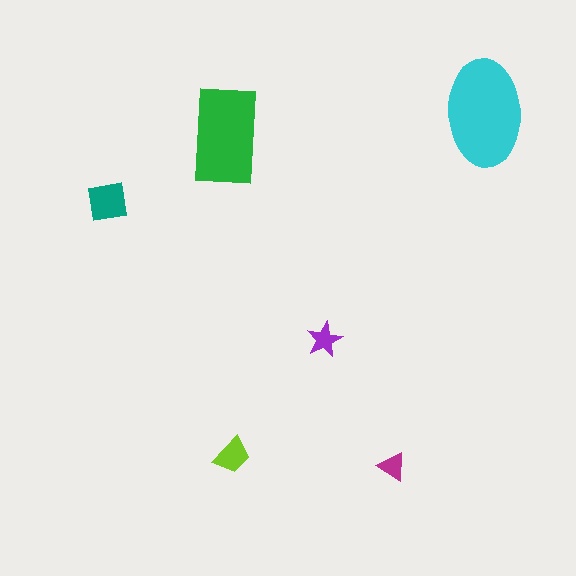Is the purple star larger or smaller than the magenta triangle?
Larger.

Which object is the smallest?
The magenta triangle.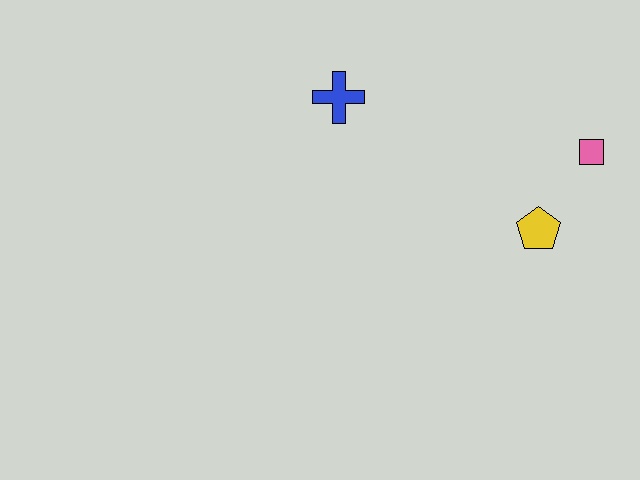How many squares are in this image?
There is 1 square.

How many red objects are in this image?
There are no red objects.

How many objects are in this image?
There are 3 objects.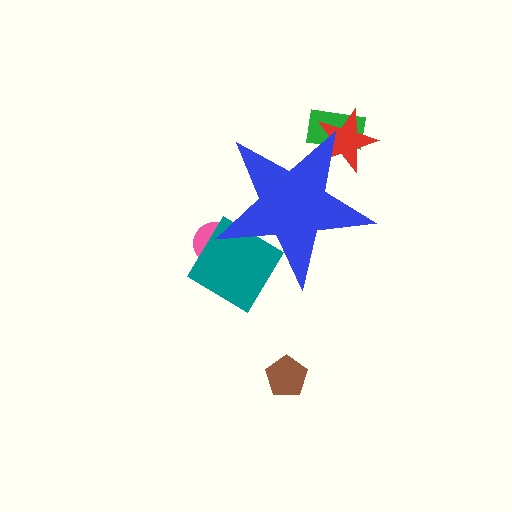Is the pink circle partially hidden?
Yes, the pink circle is partially hidden behind the blue star.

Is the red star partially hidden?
Yes, the red star is partially hidden behind the blue star.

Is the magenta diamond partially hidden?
Yes, the magenta diamond is partially hidden behind the blue star.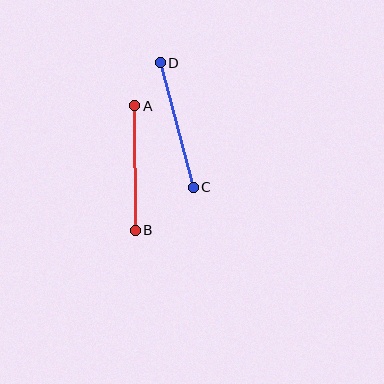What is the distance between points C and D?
The distance is approximately 129 pixels.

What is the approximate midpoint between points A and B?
The midpoint is at approximately (135, 168) pixels.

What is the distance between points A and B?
The distance is approximately 124 pixels.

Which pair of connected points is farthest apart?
Points C and D are farthest apart.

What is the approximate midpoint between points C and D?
The midpoint is at approximately (177, 125) pixels.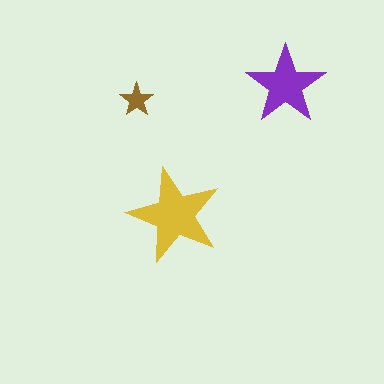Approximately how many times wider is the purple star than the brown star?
About 2.5 times wider.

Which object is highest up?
The purple star is topmost.